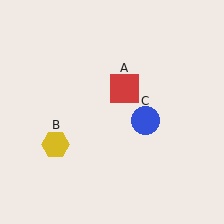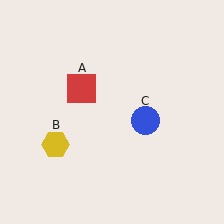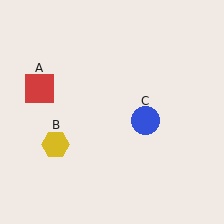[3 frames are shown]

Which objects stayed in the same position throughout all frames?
Yellow hexagon (object B) and blue circle (object C) remained stationary.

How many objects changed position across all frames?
1 object changed position: red square (object A).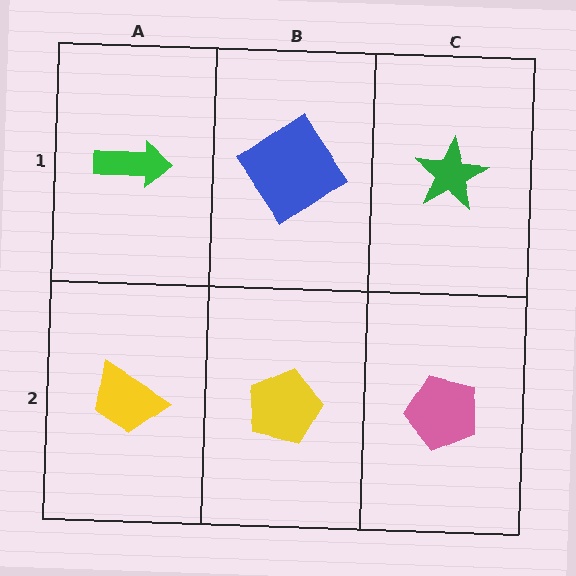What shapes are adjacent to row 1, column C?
A pink pentagon (row 2, column C), a blue diamond (row 1, column B).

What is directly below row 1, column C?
A pink pentagon.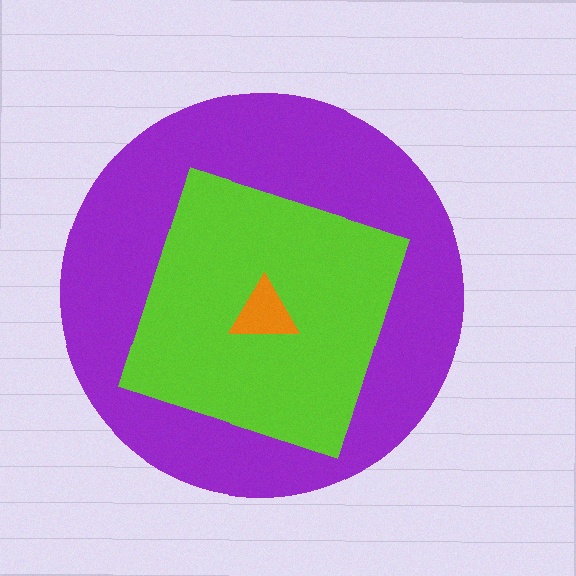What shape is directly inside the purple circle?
The lime diamond.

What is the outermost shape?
The purple circle.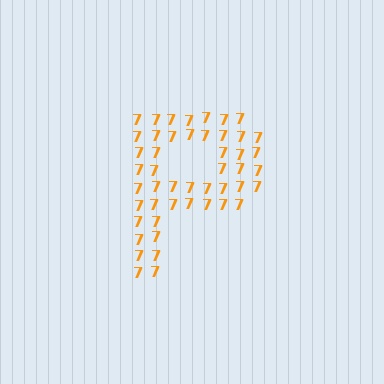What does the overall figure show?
The overall figure shows the letter P.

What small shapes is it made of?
It is made of small digit 7's.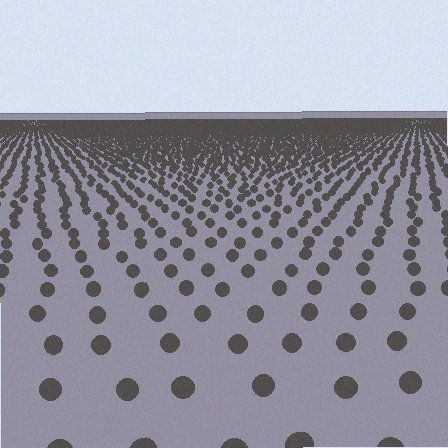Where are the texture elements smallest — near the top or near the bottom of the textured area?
Near the top.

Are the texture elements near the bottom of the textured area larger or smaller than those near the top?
Larger. Near the bottom, elements are closer to the viewer and appear at a bigger on-screen size.